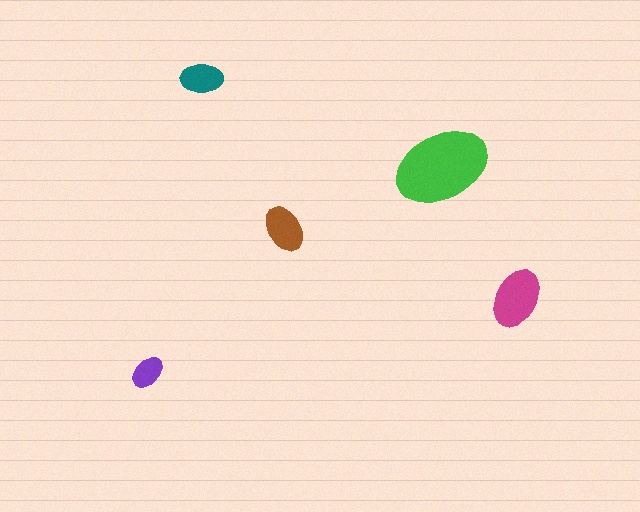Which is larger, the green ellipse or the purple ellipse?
The green one.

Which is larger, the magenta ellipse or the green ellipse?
The green one.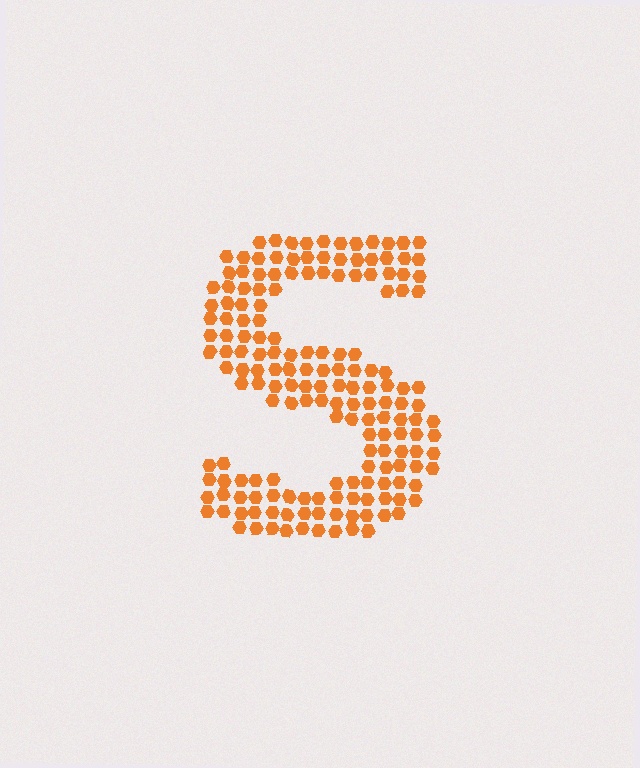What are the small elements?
The small elements are hexagons.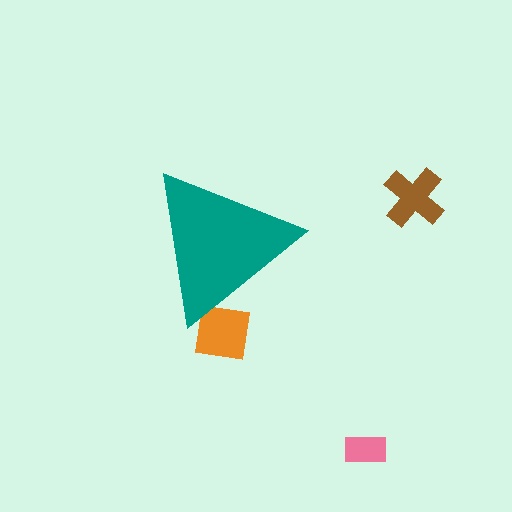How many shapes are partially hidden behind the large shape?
1 shape is partially hidden.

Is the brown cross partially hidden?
No, the brown cross is fully visible.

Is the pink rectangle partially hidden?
No, the pink rectangle is fully visible.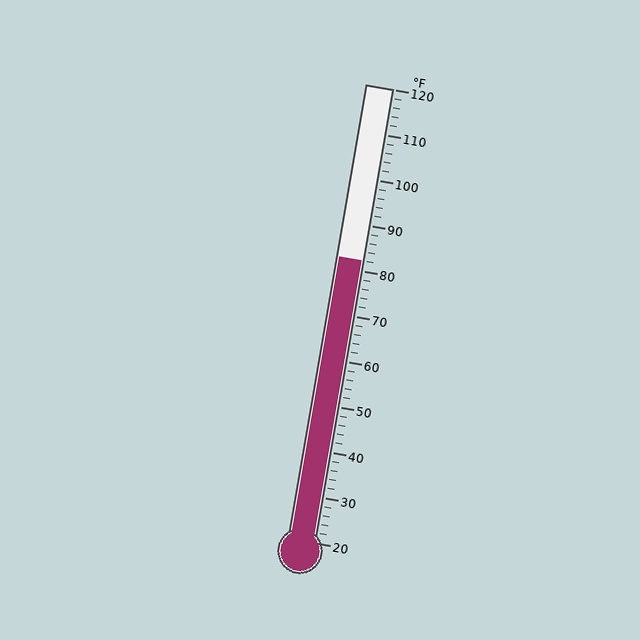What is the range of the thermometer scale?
The thermometer scale ranges from 20°F to 120°F.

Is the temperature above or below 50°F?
The temperature is above 50°F.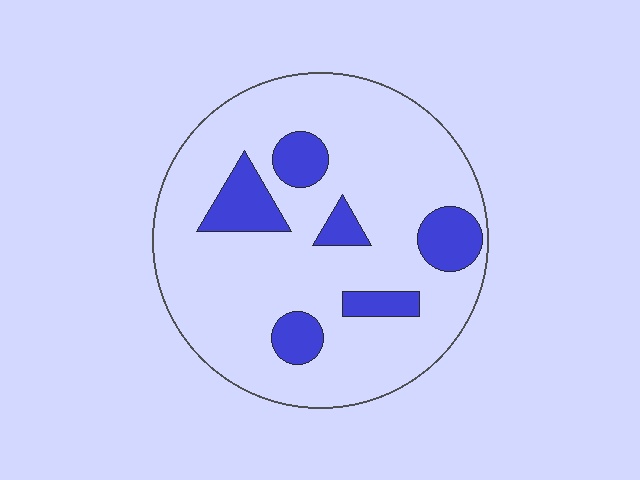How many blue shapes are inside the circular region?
6.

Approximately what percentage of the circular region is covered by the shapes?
Approximately 20%.